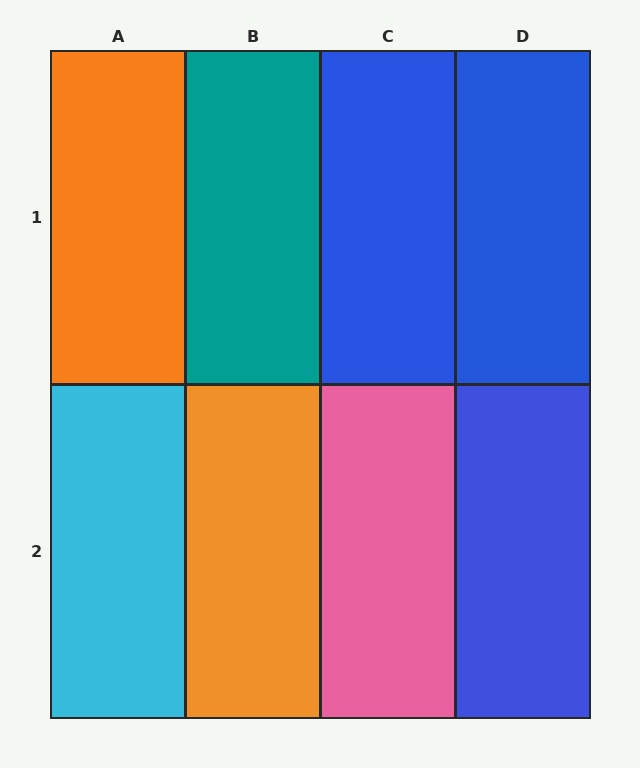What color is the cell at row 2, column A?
Cyan.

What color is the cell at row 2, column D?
Blue.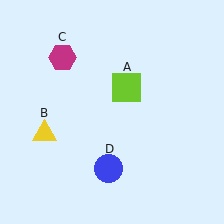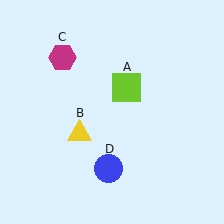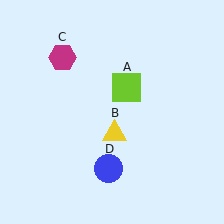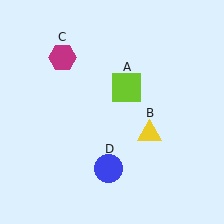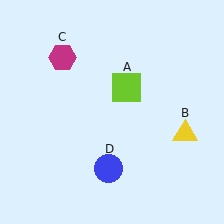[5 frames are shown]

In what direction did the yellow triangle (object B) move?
The yellow triangle (object B) moved right.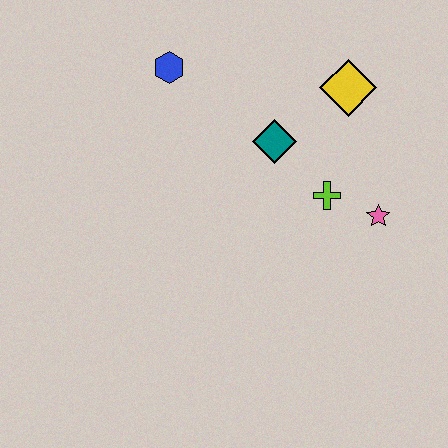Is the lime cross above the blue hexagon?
No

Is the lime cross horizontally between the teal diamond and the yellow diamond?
Yes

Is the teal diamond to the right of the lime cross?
No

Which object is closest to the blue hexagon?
The teal diamond is closest to the blue hexagon.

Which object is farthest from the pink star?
The blue hexagon is farthest from the pink star.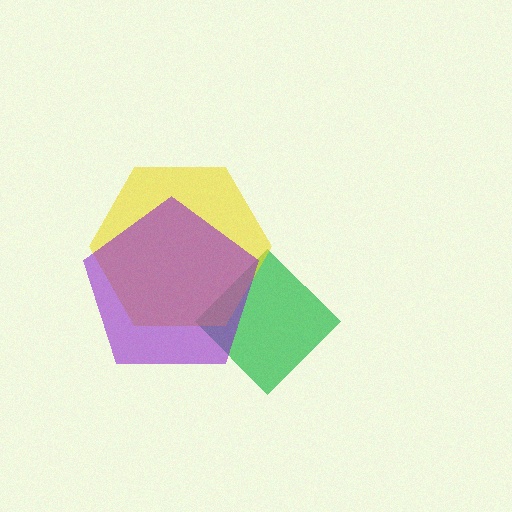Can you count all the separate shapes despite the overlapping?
Yes, there are 3 separate shapes.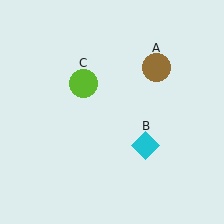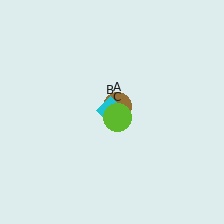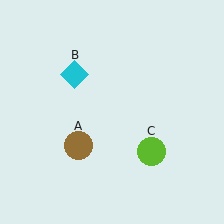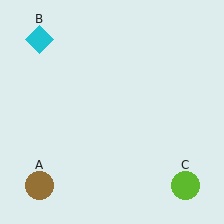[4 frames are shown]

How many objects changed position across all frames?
3 objects changed position: brown circle (object A), cyan diamond (object B), lime circle (object C).